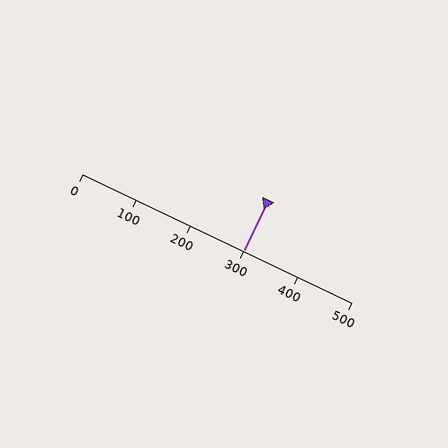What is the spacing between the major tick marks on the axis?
The major ticks are spaced 100 apart.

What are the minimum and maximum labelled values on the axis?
The axis runs from 0 to 500.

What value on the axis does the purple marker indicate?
The marker indicates approximately 300.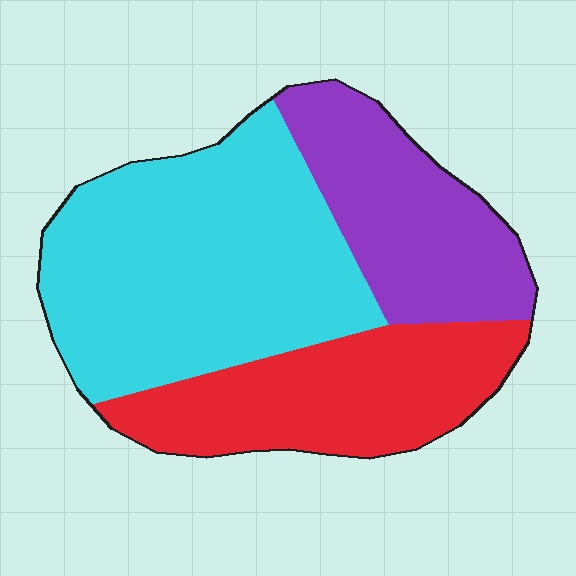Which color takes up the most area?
Cyan, at roughly 45%.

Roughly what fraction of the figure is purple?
Purple takes up about one quarter (1/4) of the figure.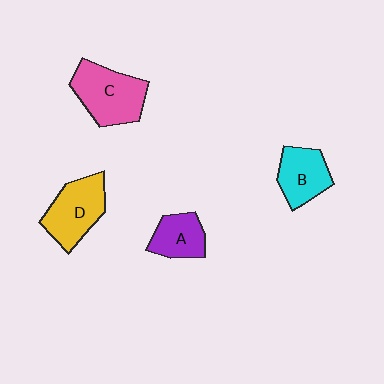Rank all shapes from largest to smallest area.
From largest to smallest: C (pink), D (yellow), B (cyan), A (purple).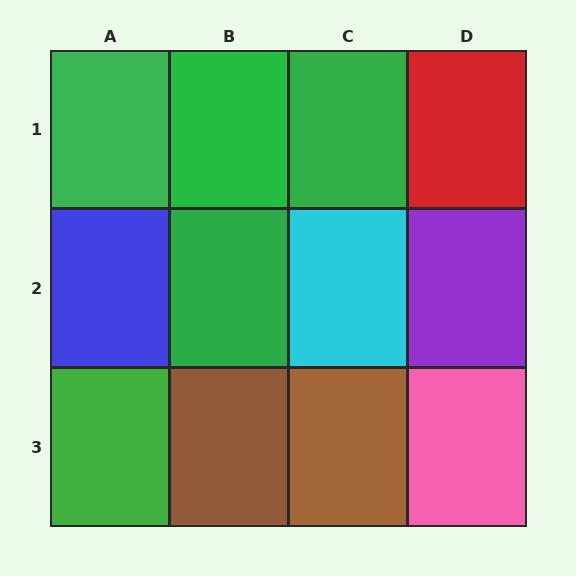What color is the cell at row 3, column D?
Pink.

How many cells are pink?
1 cell is pink.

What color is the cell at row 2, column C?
Cyan.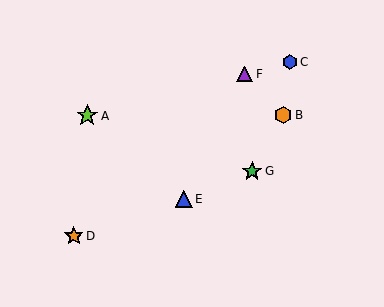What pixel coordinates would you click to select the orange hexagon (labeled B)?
Click at (283, 115) to select the orange hexagon B.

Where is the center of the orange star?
The center of the orange star is at (74, 236).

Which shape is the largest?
The lime star (labeled A) is the largest.